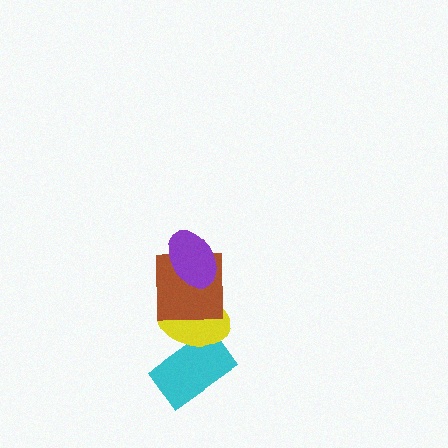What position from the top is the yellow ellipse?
The yellow ellipse is 3rd from the top.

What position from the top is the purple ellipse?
The purple ellipse is 1st from the top.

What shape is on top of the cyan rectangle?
The yellow ellipse is on top of the cyan rectangle.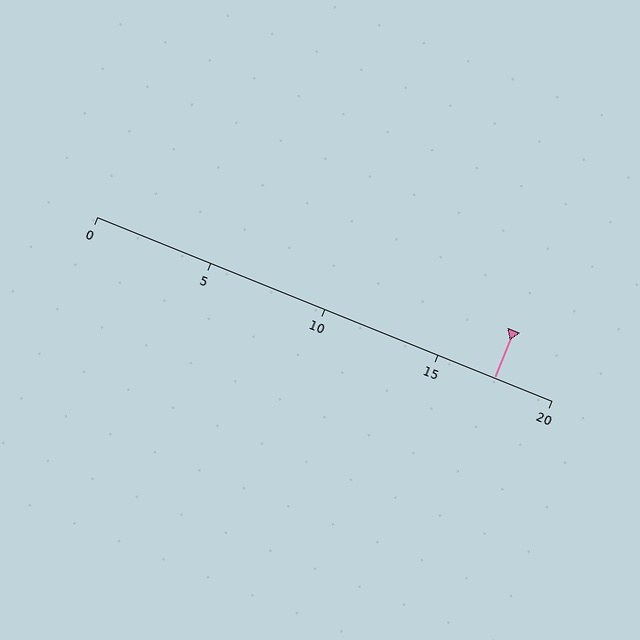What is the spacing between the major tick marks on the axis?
The major ticks are spaced 5 apart.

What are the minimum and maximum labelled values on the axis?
The axis runs from 0 to 20.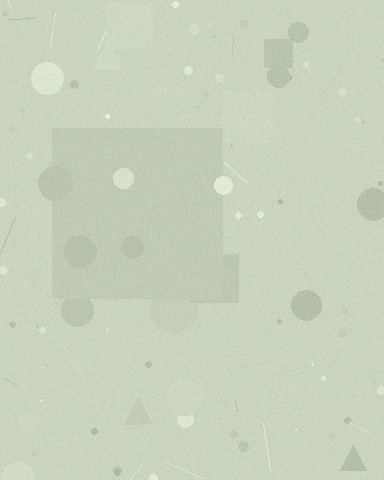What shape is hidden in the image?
A square is hidden in the image.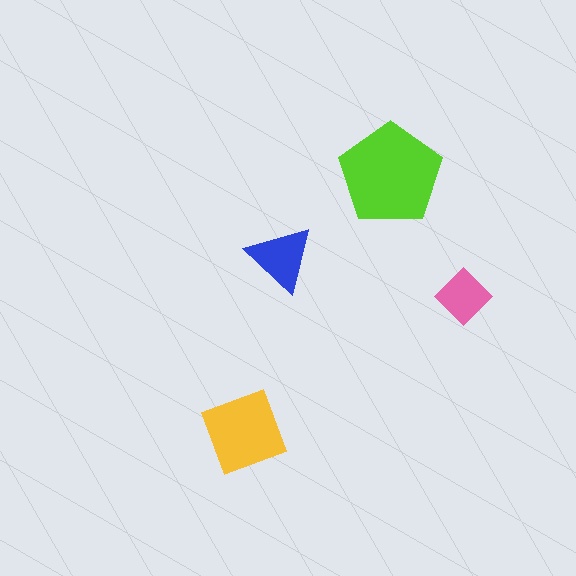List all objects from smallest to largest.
The pink diamond, the blue triangle, the yellow square, the lime pentagon.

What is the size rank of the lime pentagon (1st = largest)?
1st.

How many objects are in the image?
There are 4 objects in the image.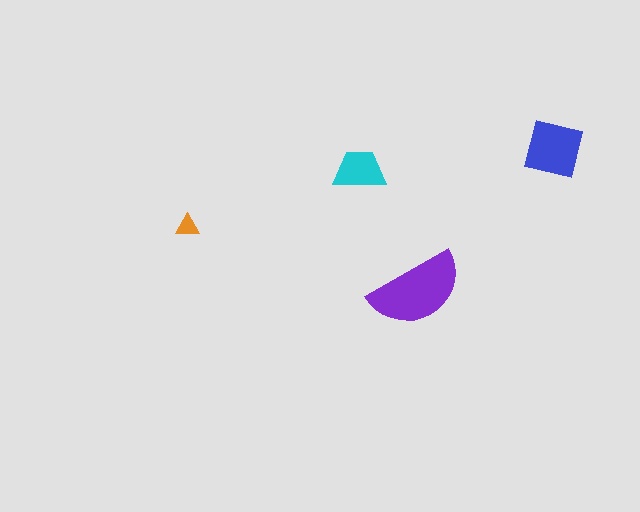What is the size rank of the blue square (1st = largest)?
2nd.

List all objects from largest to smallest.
The purple semicircle, the blue square, the cyan trapezoid, the orange triangle.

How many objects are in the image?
There are 4 objects in the image.